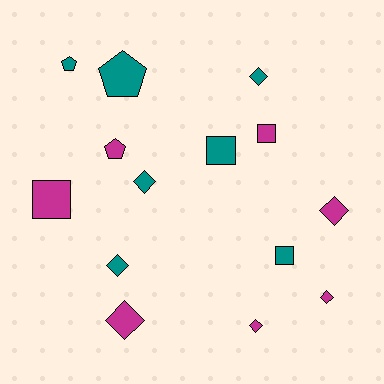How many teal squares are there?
There are 2 teal squares.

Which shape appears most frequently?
Diamond, with 7 objects.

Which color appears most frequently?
Magenta, with 7 objects.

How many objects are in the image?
There are 14 objects.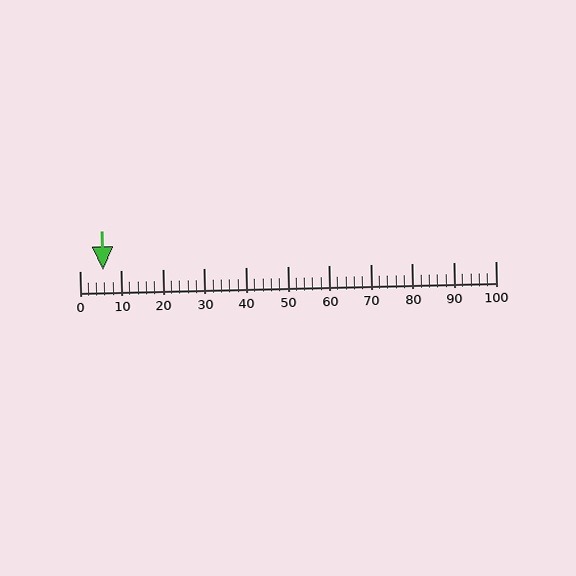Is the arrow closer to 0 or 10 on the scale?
The arrow is closer to 10.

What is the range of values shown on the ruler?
The ruler shows values from 0 to 100.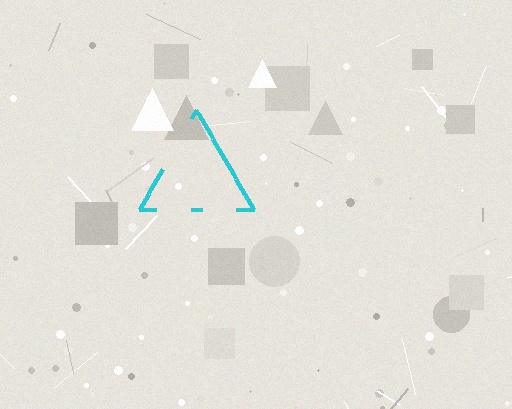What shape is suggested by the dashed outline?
The dashed outline suggests a triangle.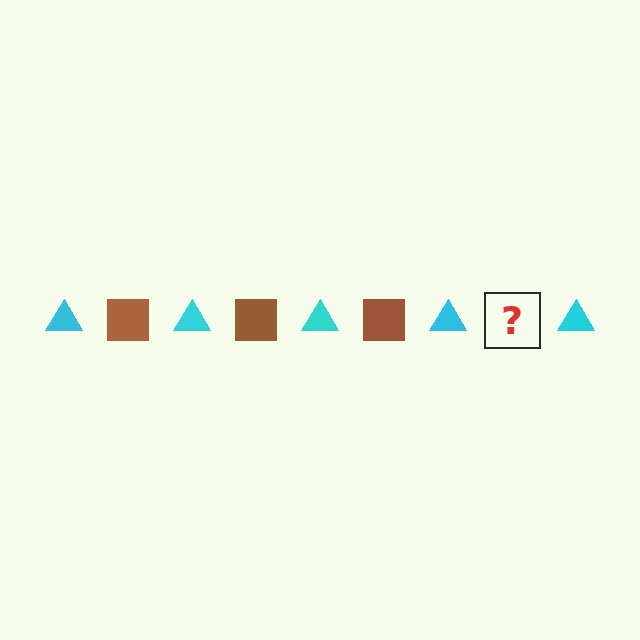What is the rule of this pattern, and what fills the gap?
The rule is that the pattern alternates between cyan triangle and brown square. The gap should be filled with a brown square.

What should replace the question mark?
The question mark should be replaced with a brown square.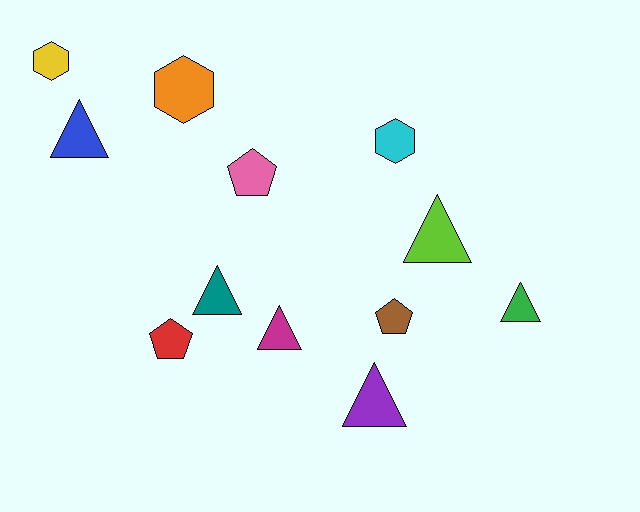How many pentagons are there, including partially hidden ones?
There are 3 pentagons.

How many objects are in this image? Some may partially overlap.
There are 12 objects.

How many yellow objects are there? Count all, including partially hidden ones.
There is 1 yellow object.